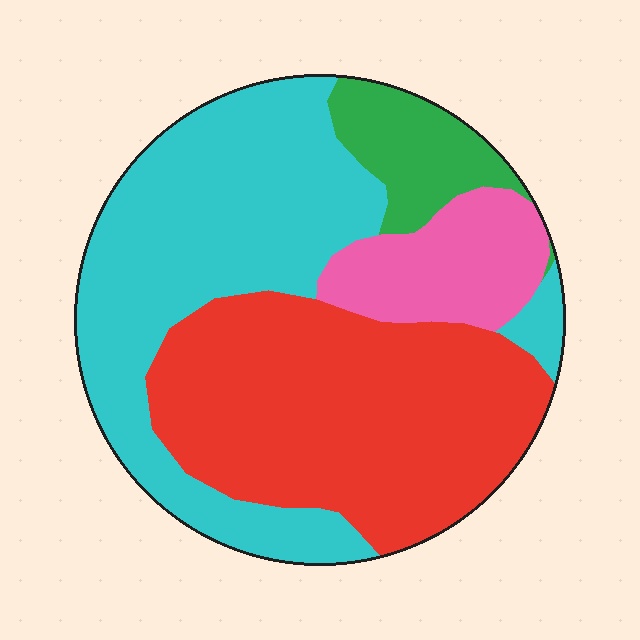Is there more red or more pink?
Red.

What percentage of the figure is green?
Green covers around 10% of the figure.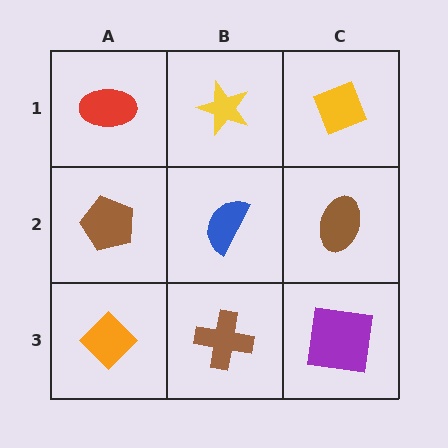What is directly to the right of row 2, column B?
A brown ellipse.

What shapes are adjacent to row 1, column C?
A brown ellipse (row 2, column C), a yellow star (row 1, column B).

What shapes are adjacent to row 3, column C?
A brown ellipse (row 2, column C), a brown cross (row 3, column B).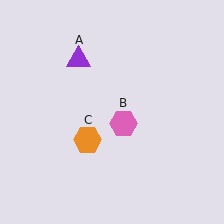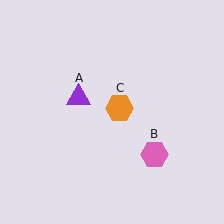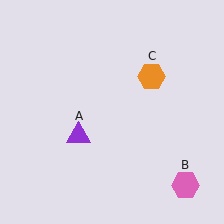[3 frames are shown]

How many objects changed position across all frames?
3 objects changed position: purple triangle (object A), pink hexagon (object B), orange hexagon (object C).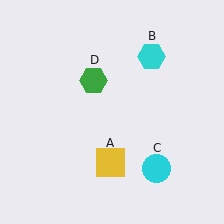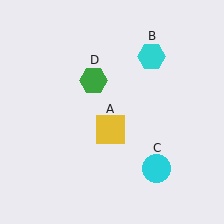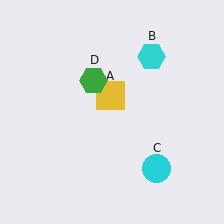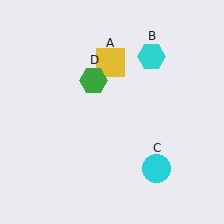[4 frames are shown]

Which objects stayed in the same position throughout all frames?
Cyan hexagon (object B) and cyan circle (object C) and green hexagon (object D) remained stationary.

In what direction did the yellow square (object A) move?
The yellow square (object A) moved up.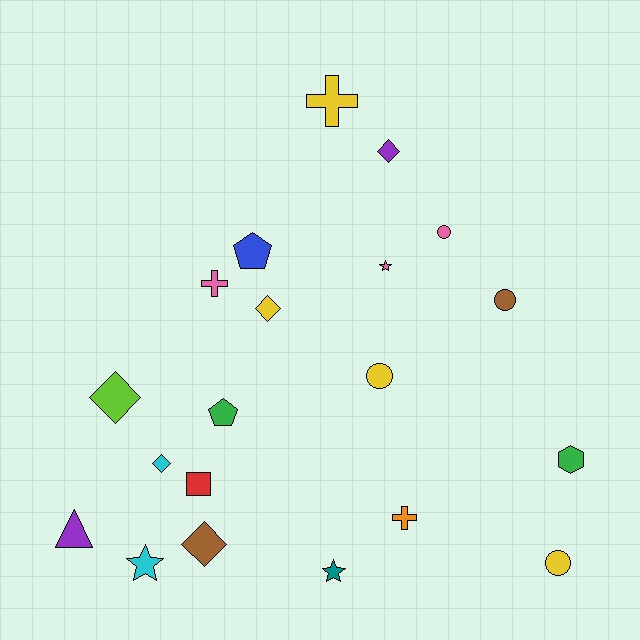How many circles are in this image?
There are 4 circles.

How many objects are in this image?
There are 20 objects.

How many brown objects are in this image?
There are 2 brown objects.